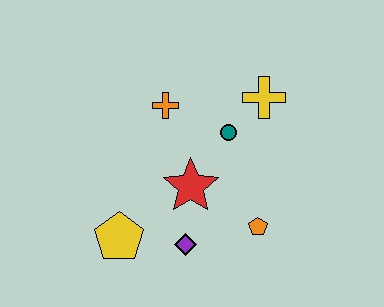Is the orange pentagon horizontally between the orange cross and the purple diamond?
No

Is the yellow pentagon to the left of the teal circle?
Yes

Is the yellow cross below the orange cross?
No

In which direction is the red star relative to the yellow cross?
The red star is below the yellow cross.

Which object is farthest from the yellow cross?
The yellow pentagon is farthest from the yellow cross.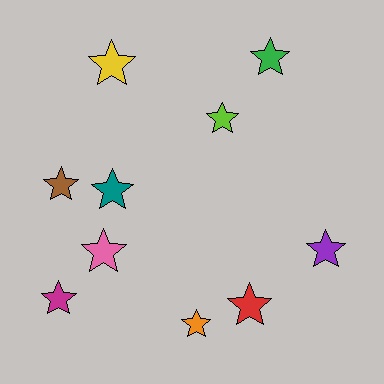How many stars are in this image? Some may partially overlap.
There are 10 stars.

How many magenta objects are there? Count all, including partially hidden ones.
There is 1 magenta object.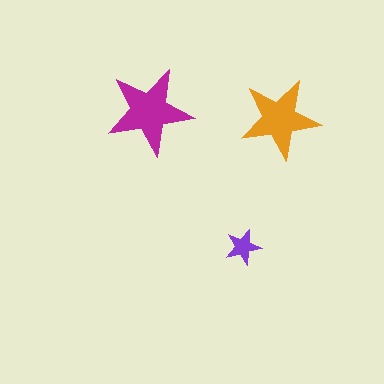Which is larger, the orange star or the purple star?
The orange one.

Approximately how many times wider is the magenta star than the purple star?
About 2.5 times wider.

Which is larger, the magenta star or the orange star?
The magenta one.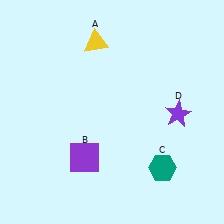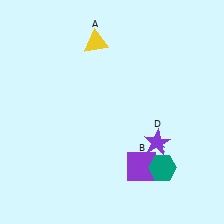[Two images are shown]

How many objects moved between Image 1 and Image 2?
2 objects moved between the two images.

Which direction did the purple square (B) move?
The purple square (B) moved right.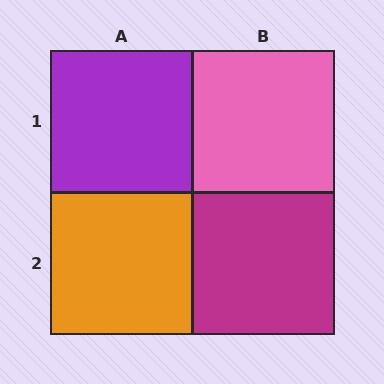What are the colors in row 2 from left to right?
Orange, magenta.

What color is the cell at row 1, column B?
Pink.